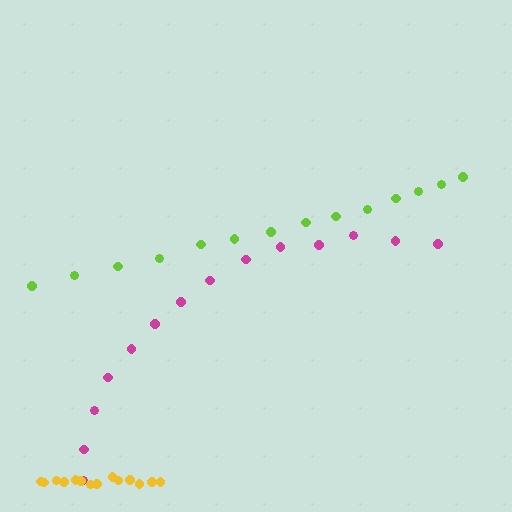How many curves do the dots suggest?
There are 3 distinct paths.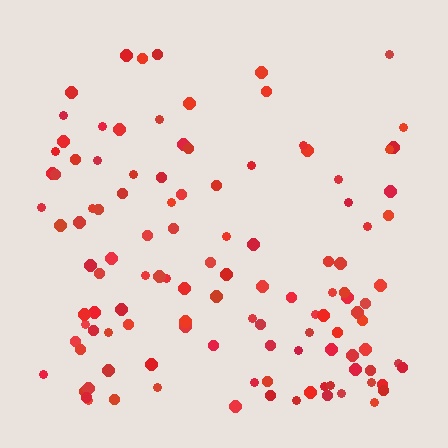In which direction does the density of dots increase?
From top to bottom, with the bottom side densest.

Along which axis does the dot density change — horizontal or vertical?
Vertical.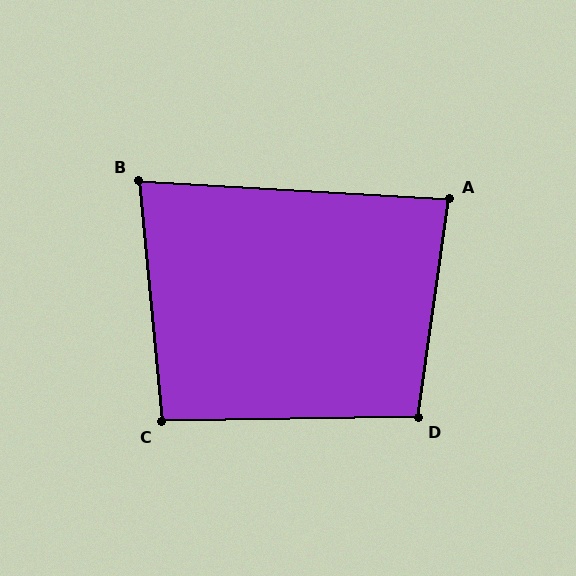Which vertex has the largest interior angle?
D, at approximately 99 degrees.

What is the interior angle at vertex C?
Approximately 95 degrees (approximately right).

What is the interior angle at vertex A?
Approximately 85 degrees (approximately right).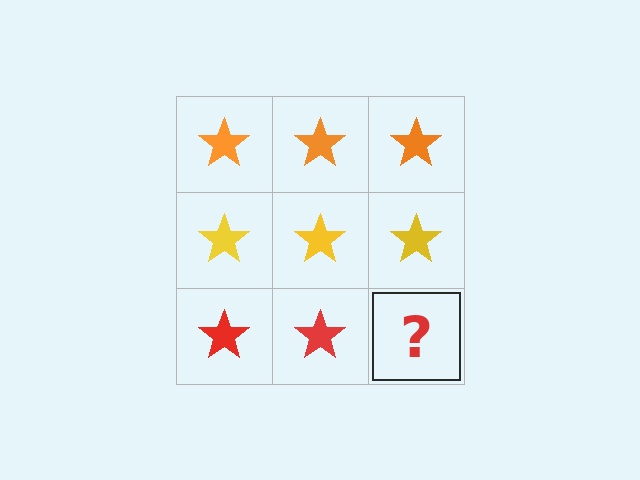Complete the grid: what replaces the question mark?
The question mark should be replaced with a red star.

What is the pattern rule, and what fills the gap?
The rule is that each row has a consistent color. The gap should be filled with a red star.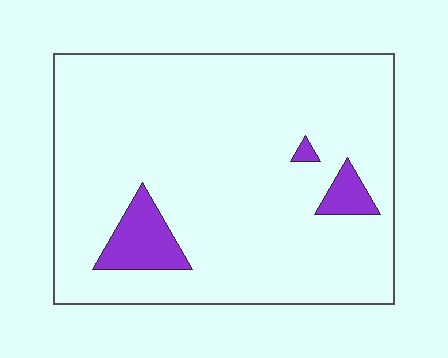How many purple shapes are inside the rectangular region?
3.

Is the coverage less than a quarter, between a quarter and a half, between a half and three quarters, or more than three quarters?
Less than a quarter.